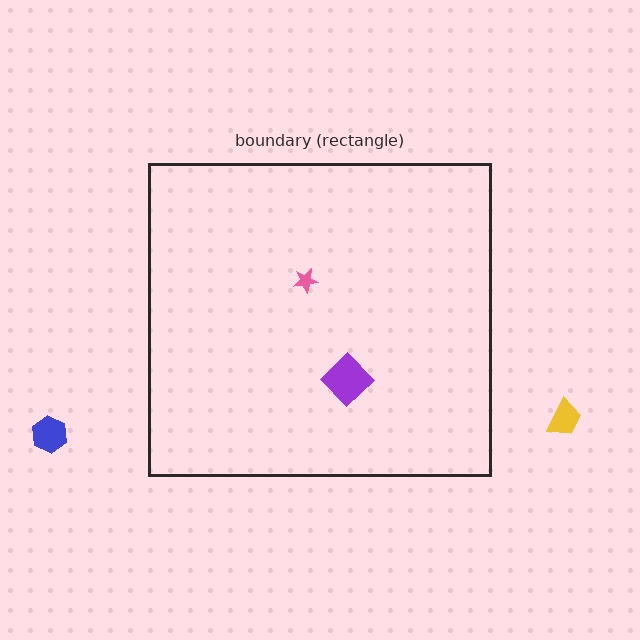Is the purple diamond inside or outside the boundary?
Inside.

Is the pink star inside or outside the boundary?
Inside.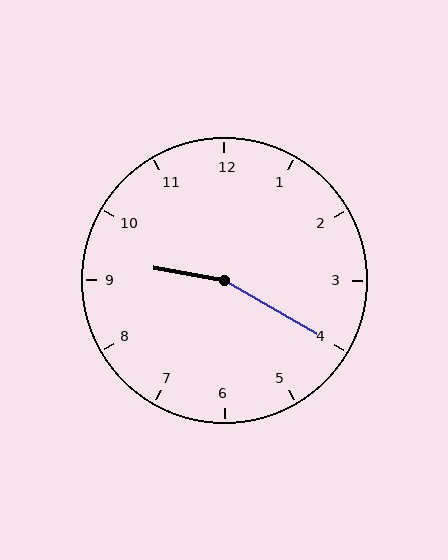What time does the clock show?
9:20.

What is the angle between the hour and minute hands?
Approximately 160 degrees.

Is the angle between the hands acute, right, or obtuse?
It is obtuse.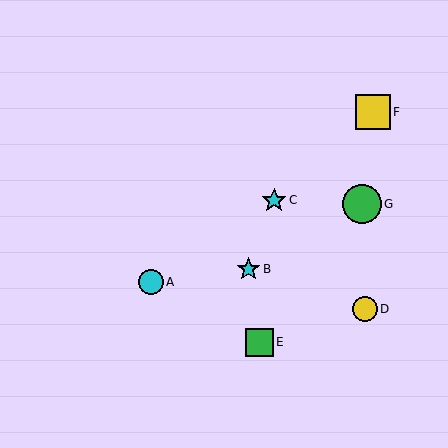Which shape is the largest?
The green circle (labeled G) is the largest.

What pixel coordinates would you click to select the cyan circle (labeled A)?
Click at (151, 282) to select the cyan circle A.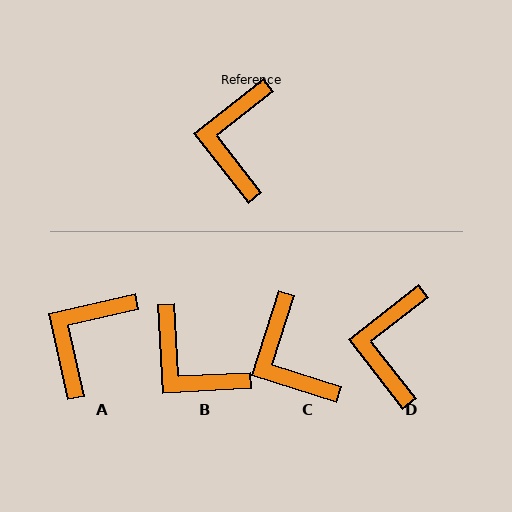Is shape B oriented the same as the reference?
No, it is off by about 55 degrees.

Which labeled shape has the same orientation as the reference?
D.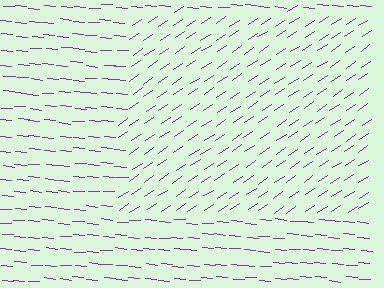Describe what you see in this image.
The image is filled with small purple line segments. A rectangle region in the image has lines oriented differently from the surrounding lines, creating a visible texture boundary.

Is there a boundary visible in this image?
Yes, there is a texture boundary formed by a change in line orientation.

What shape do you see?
I see a rectangle.